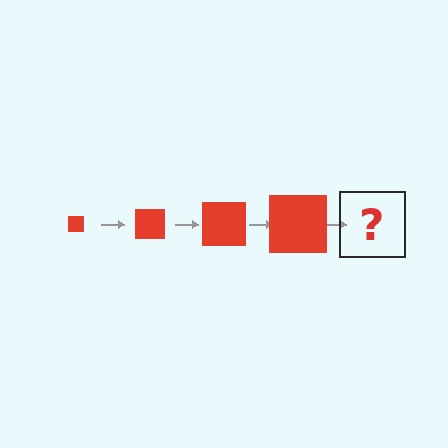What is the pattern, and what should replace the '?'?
The pattern is that the square gets progressively larger each step. The '?' should be a red square, larger than the previous one.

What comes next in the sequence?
The next element should be a red square, larger than the previous one.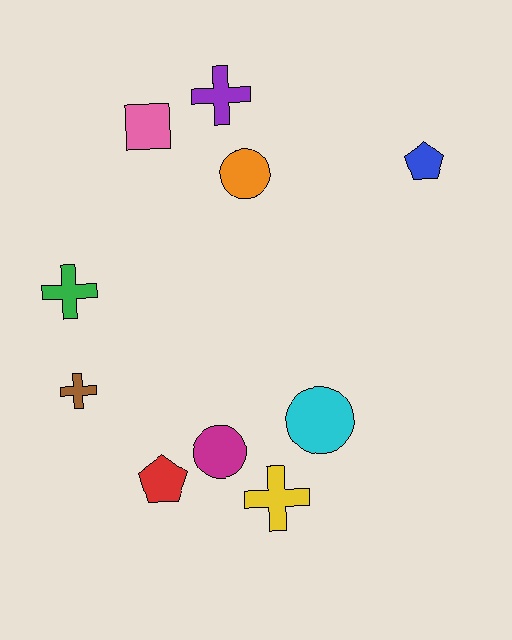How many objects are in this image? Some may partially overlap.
There are 10 objects.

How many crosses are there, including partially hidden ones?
There are 4 crosses.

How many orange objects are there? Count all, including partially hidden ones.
There is 1 orange object.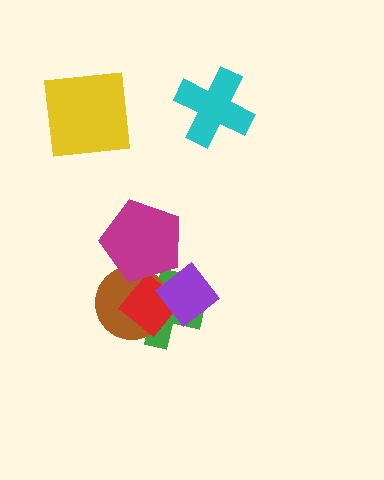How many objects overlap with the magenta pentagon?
3 objects overlap with the magenta pentagon.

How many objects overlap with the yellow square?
0 objects overlap with the yellow square.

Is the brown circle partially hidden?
Yes, it is partially covered by another shape.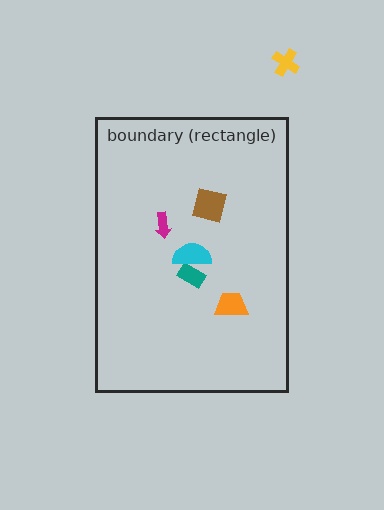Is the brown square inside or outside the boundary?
Inside.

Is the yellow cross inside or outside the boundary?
Outside.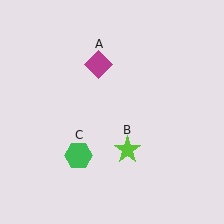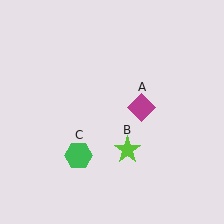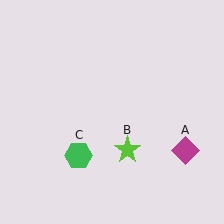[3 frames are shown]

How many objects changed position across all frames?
1 object changed position: magenta diamond (object A).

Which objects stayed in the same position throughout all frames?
Lime star (object B) and green hexagon (object C) remained stationary.